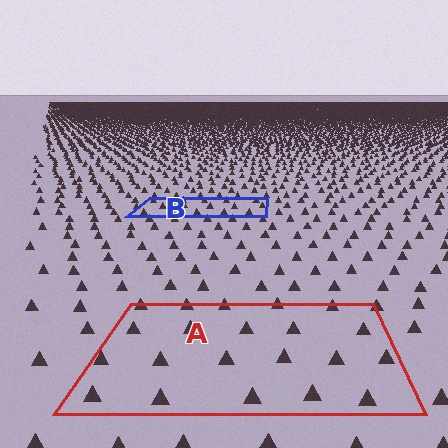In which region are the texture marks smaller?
The texture marks are smaller in region B, because it is farther away.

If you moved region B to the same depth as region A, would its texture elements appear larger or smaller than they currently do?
They would appear larger. At a closer depth, the same texture elements are projected at a bigger on-screen size.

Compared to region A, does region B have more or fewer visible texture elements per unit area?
Region B has more texture elements per unit area — they are packed more densely because it is farther away.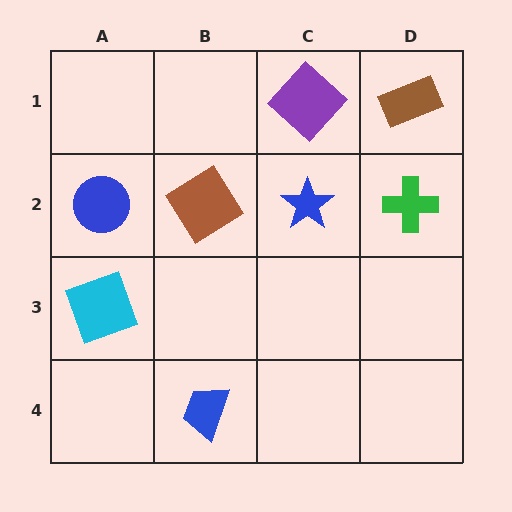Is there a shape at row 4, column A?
No, that cell is empty.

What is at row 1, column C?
A purple diamond.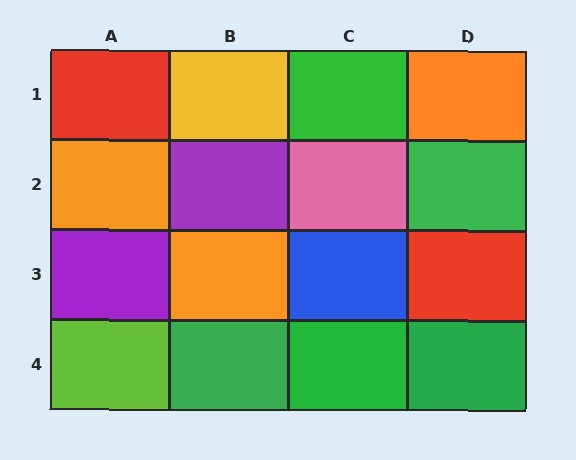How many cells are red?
2 cells are red.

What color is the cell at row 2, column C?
Pink.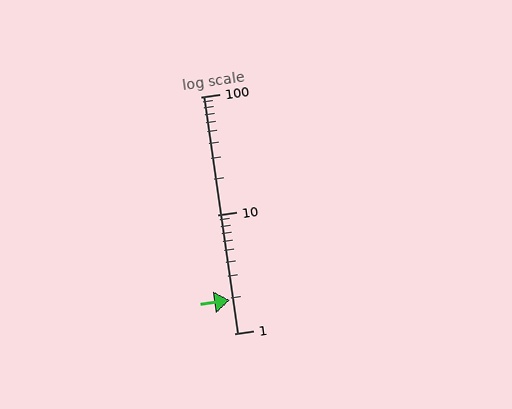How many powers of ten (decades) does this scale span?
The scale spans 2 decades, from 1 to 100.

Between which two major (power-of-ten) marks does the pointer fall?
The pointer is between 1 and 10.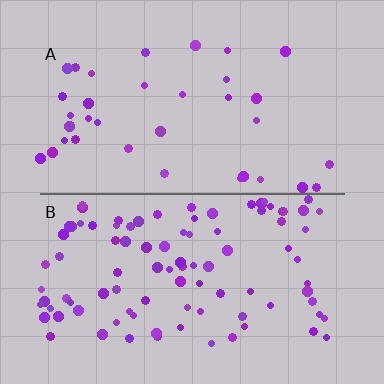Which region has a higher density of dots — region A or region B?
B (the bottom).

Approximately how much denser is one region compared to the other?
Approximately 2.6× — region B over region A.